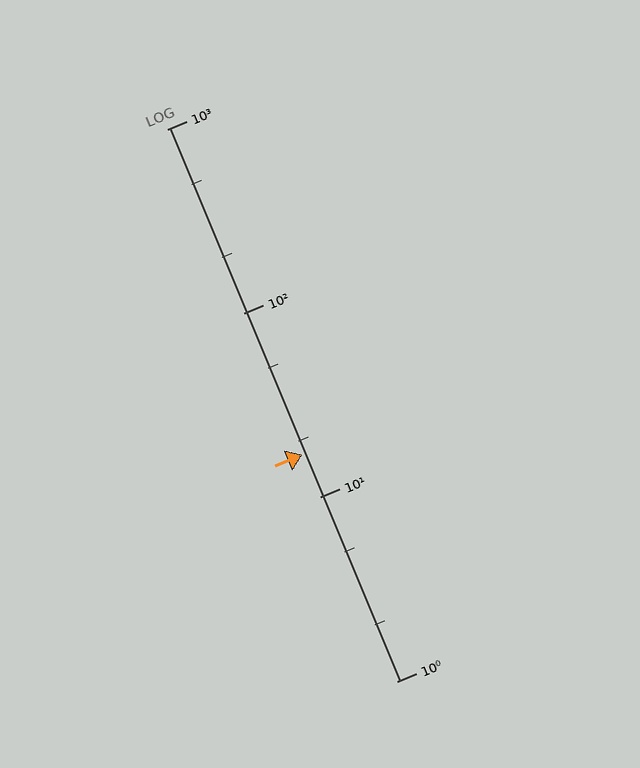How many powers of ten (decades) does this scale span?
The scale spans 3 decades, from 1 to 1000.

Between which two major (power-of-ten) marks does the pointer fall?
The pointer is between 10 and 100.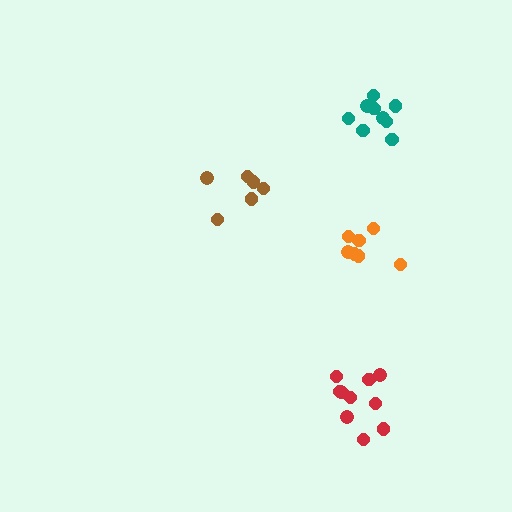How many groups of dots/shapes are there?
There are 4 groups.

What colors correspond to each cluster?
The clusters are colored: orange, brown, teal, red.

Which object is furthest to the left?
The brown cluster is leftmost.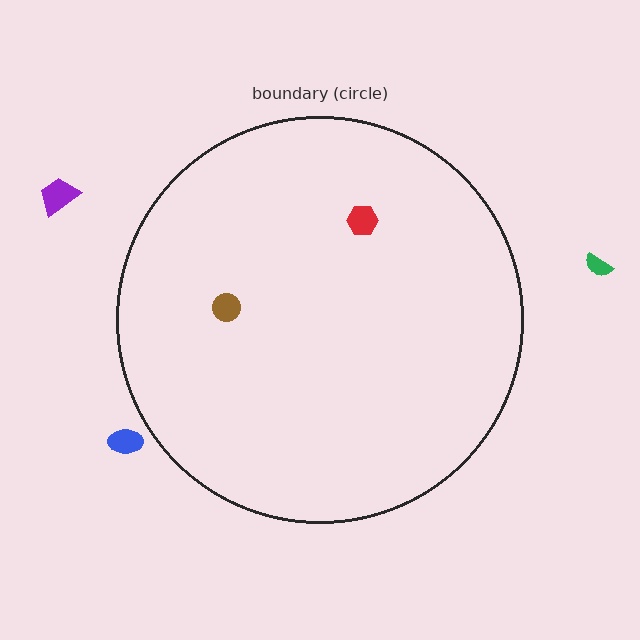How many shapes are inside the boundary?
2 inside, 3 outside.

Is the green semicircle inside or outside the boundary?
Outside.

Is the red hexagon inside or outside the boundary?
Inside.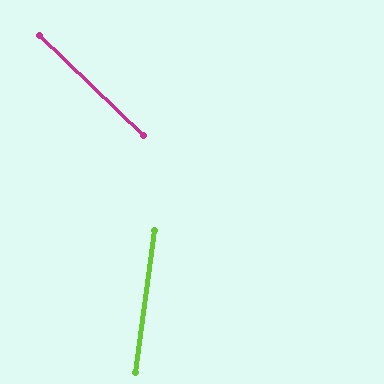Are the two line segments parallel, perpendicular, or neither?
Neither parallel nor perpendicular — they differ by about 54°.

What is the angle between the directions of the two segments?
Approximately 54 degrees.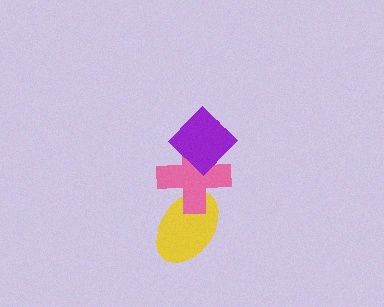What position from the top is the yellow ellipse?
The yellow ellipse is 3rd from the top.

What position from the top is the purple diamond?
The purple diamond is 1st from the top.